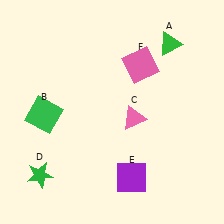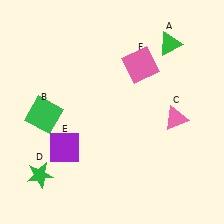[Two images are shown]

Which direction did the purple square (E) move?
The purple square (E) moved left.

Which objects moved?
The objects that moved are: the pink triangle (C), the purple square (E).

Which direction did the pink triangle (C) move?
The pink triangle (C) moved right.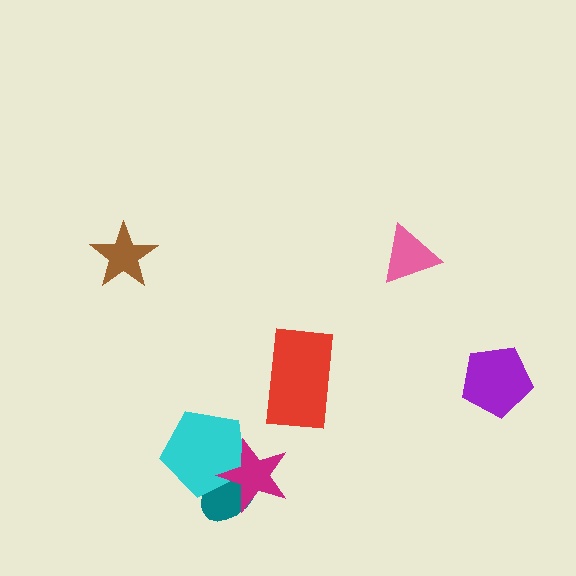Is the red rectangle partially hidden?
No, no other shape covers it.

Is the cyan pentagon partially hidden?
Yes, it is partially covered by another shape.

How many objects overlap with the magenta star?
2 objects overlap with the magenta star.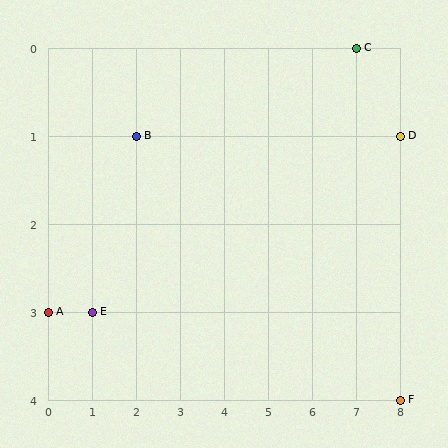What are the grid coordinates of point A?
Point A is at grid coordinates (0, 3).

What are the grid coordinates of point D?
Point D is at grid coordinates (8, 1).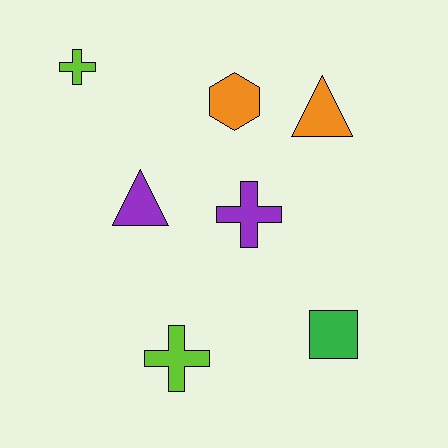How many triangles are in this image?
There are 2 triangles.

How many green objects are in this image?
There is 1 green object.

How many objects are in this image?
There are 7 objects.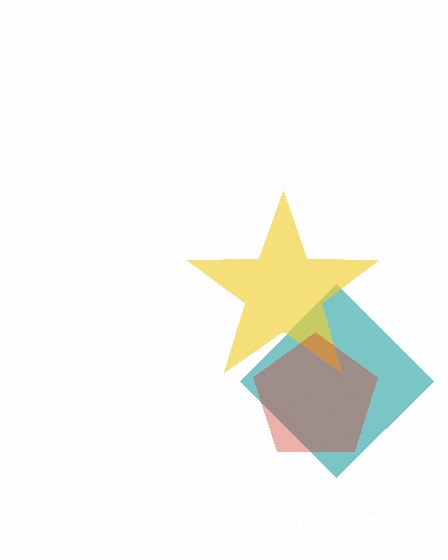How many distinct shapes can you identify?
There are 3 distinct shapes: a teal diamond, a yellow star, a red pentagon.